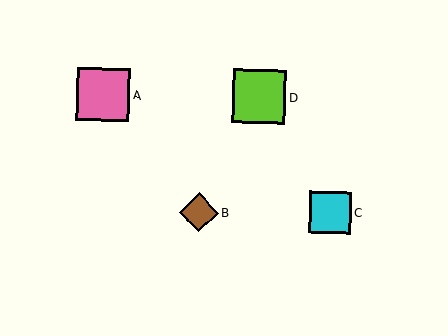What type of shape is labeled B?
Shape B is a brown diamond.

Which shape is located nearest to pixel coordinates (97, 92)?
The pink square (labeled A) at (103, 95) is nearest to that location.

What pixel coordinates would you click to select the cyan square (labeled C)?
Click at (330, 212) to select the cyan square C.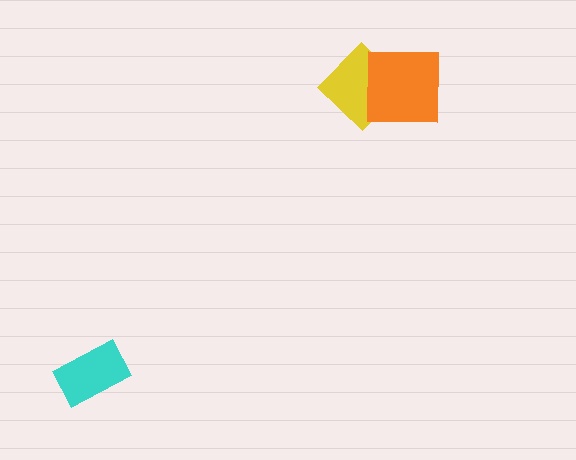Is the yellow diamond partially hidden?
Yes, it is partially covered by another shape.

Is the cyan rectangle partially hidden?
No, no other shape covers it.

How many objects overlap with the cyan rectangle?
0 objects overlap with the cyan rectangle.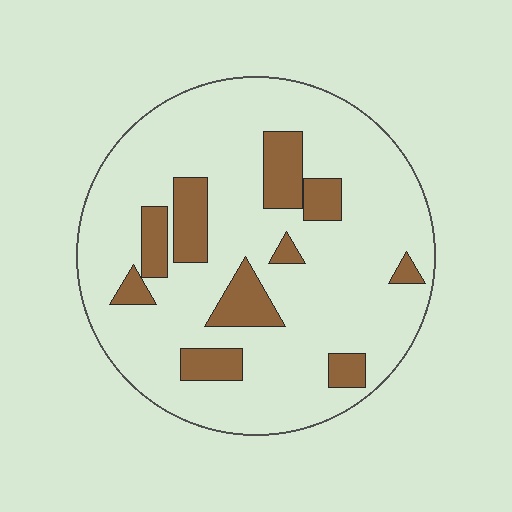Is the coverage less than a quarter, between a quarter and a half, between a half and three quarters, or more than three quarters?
Less than a quarter.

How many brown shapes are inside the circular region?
10.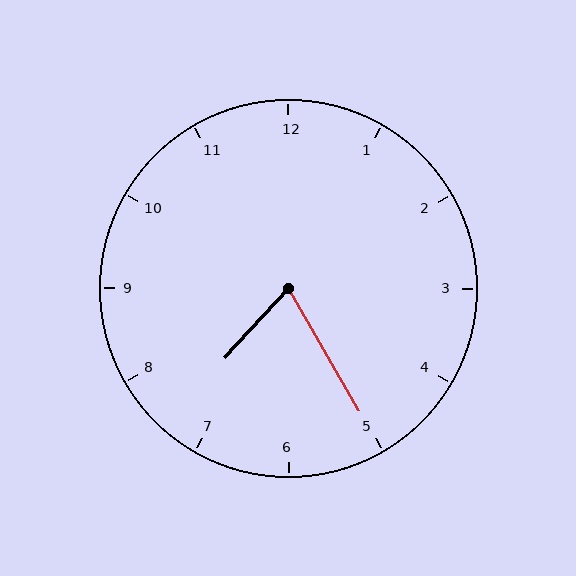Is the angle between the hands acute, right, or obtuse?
It is acute.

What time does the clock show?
7:25.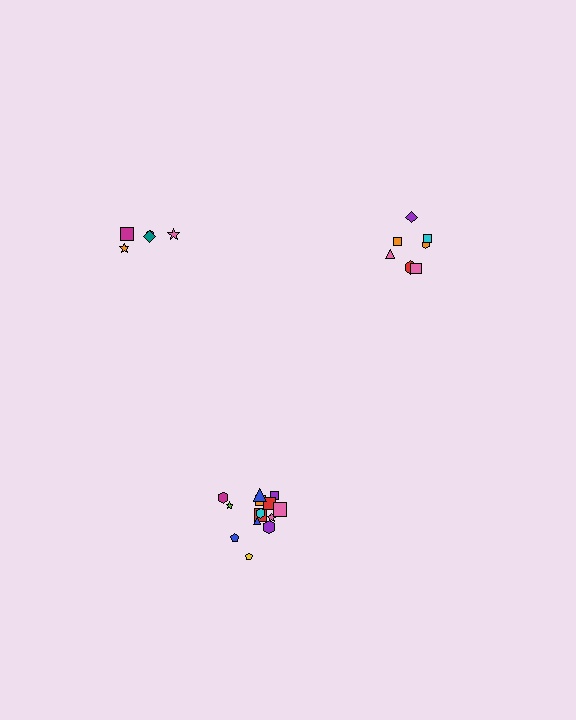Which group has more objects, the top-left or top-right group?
The top-right group.